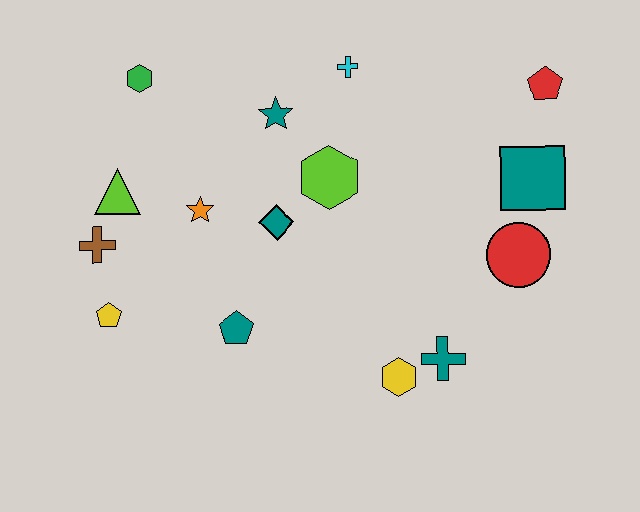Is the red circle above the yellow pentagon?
Yes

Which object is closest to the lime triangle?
The brown cross is closest to the lime triangle.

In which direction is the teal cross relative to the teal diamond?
The teal cross is to the right of the teal diamond.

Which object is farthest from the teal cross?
The green hexagon is farthest from the teal cross.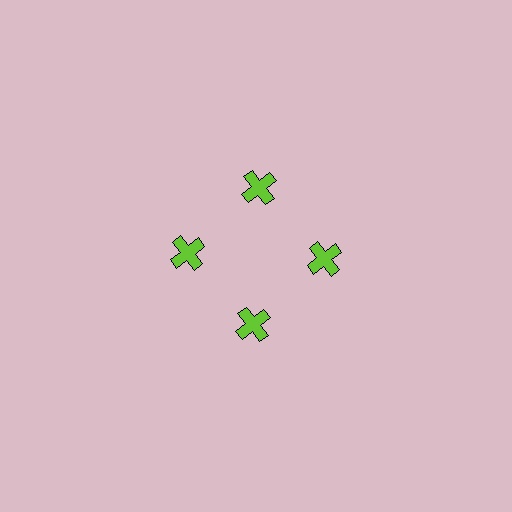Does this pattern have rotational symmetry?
Yes, this pattern has 4-fold rotational symmetry. It looks the same after rotating 90 degrees around the center.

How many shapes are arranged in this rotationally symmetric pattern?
There are 4 shapes, arranged in 4 groups of 1.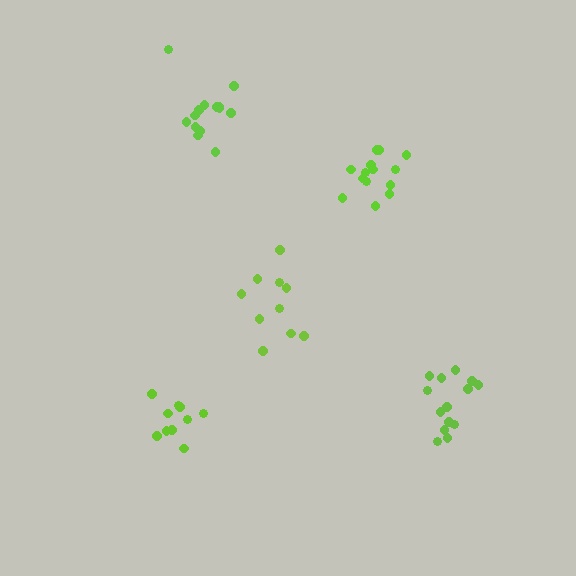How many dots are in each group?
Group 1: 14 dots, Group 2: 10 dots, Group 3: 14 dots, Group 4: 10 dots, Group 5: 14 dots (62 total).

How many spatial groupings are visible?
There are 5 spatial groupings.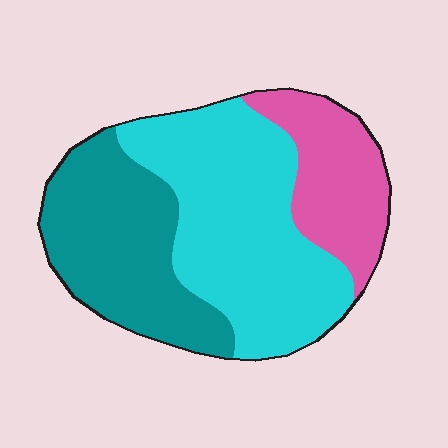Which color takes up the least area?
Pink, at roughly 20%.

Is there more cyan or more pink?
Cyan.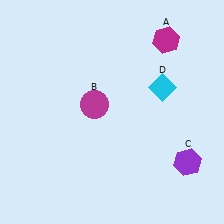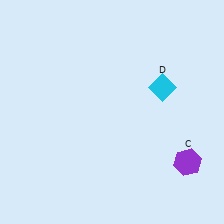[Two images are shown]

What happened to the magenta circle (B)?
The magenta circle (B) was removed in Image 2. It was in the top-left area of Image 1.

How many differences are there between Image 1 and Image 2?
There are 2 differences between the two images.